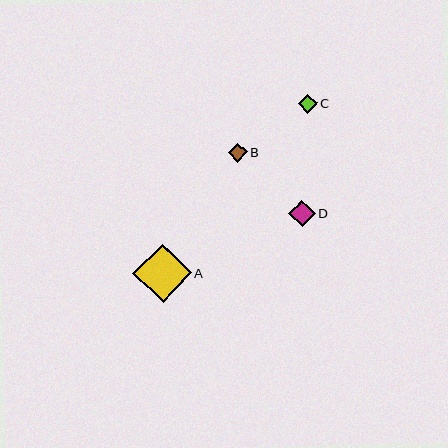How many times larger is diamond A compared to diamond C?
Diamond A is approximately 3.1 times the size of diamond C.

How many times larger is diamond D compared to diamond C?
Diamond D is approximately 1.4 times the size of diamond C.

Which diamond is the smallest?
Diamond C is the smallest with a size of approximately 19 pixels.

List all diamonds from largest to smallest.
From largest to smallest: A, D, B, C.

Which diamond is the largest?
Diamond A is the largest with a size of approximately 58 pixels.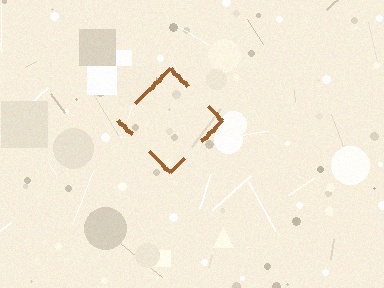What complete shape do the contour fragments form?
The contour fragments form a diamond.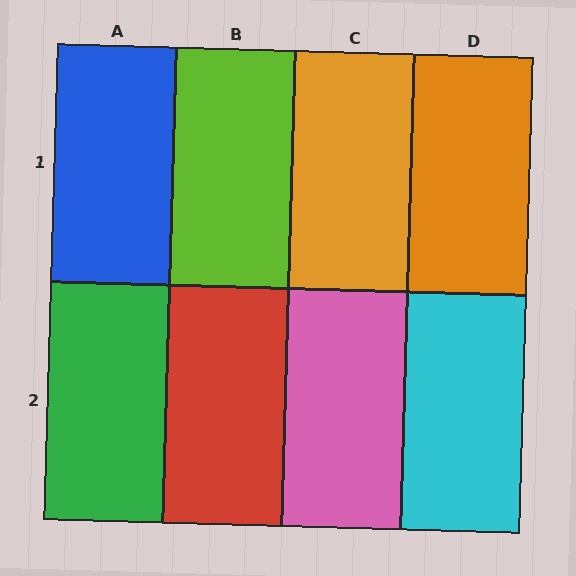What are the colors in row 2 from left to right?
Green, red, pink, cyan.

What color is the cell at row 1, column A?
Blue.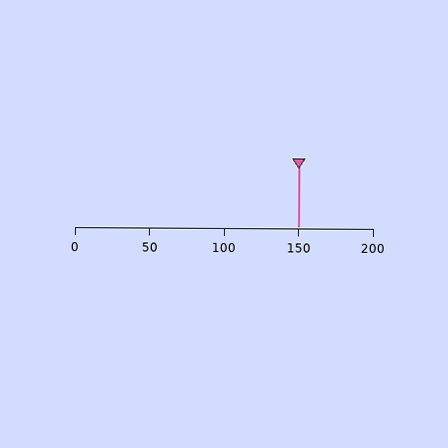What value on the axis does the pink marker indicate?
The marker indicates approximately 150.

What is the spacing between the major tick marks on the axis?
The major ticks are spaced 50 apart.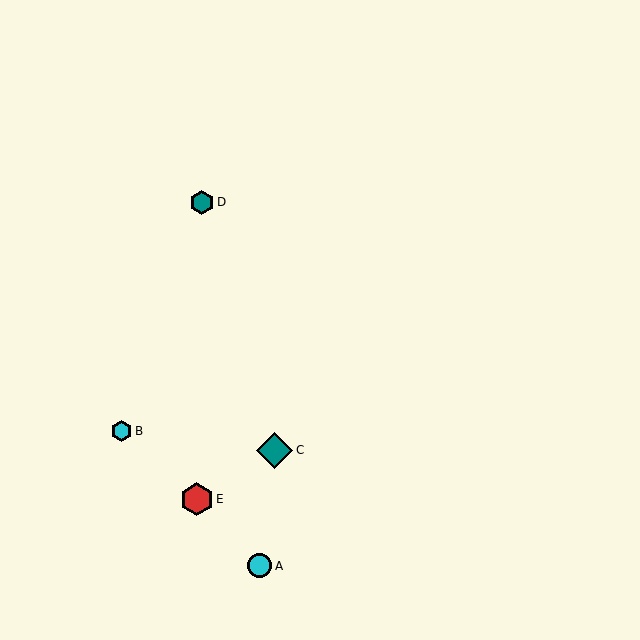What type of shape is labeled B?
Shape B is a cyan hexagon.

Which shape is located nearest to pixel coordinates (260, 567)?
The cyan circle (labeled A) at (260, 566) is nearest to that location.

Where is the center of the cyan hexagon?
The center of the cyan hexagon is at (121, 431).